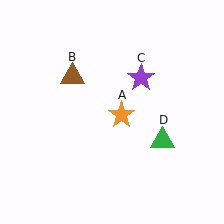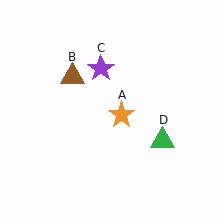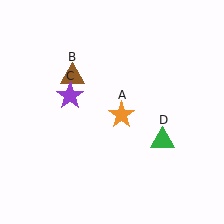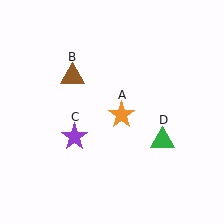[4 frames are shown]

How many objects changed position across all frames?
1 object changed position: purple star (object C).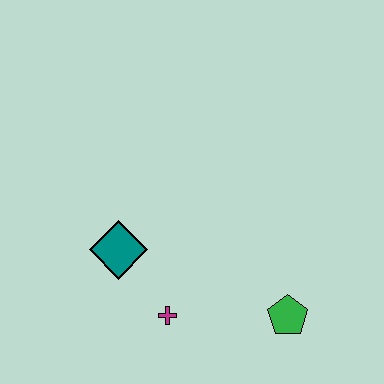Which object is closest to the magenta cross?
The teal diamond is closest to the magenta cross.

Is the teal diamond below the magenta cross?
No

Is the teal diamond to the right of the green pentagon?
No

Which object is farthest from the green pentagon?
The teal diamond is farthest from the green pentagon.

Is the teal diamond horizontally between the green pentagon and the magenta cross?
No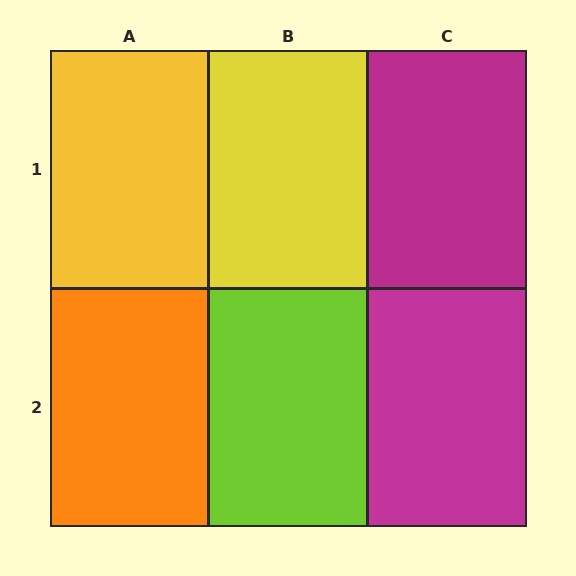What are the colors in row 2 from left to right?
Orange, lime, magenta.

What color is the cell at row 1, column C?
Magenta.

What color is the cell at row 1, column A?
Yellow.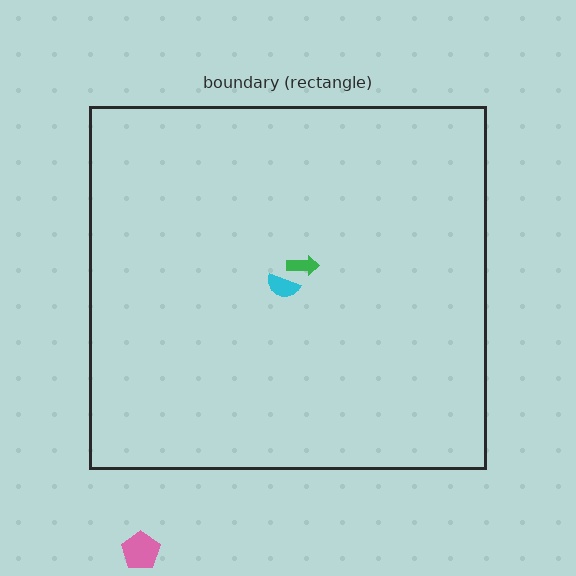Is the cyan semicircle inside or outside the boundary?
Inside.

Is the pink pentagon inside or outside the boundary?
Outside.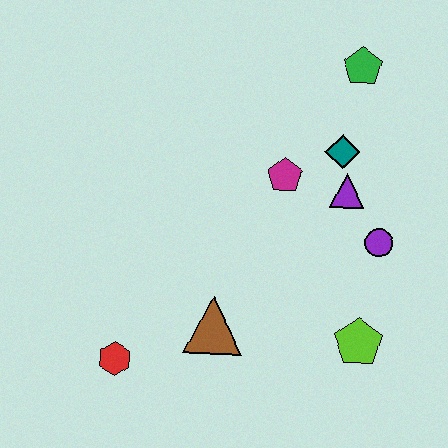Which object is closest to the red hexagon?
The brown triangle is closest to the red hexagon.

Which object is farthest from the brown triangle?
The green pentagon is farthest from the brown triangle.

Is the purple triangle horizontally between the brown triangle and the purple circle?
Yes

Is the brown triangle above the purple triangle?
No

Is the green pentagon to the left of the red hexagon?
No